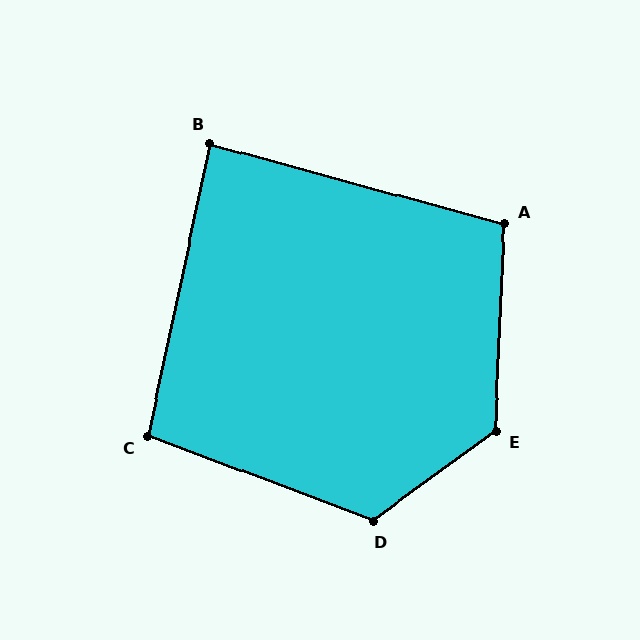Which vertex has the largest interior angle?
E, at approximately 129 degrees.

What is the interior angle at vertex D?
Approximately 123 degrees (obtuse).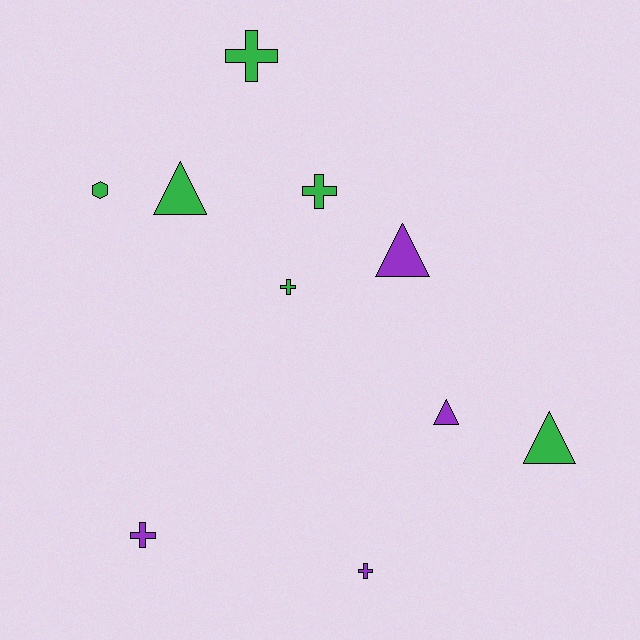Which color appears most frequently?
Green, with 6 objects.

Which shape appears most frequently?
Cross, with 5 objects.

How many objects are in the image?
There are 10 objects.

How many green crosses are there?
There are 3 green crosses.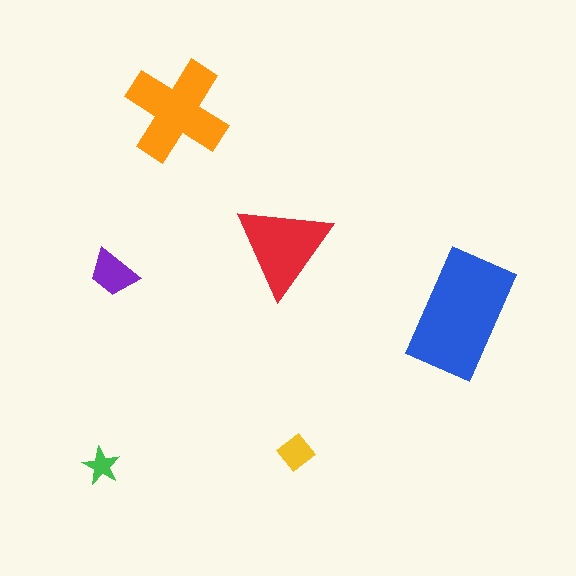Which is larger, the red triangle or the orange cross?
The orange cross.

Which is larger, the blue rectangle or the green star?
The blue rectangle.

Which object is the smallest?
The green star.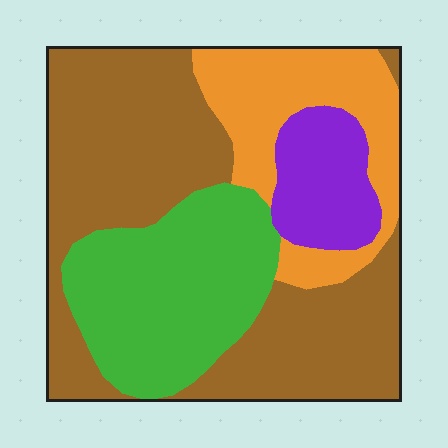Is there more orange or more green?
Green.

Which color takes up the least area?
Purple, at roughly 10%.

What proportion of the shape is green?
Green covers around 25% of the shape.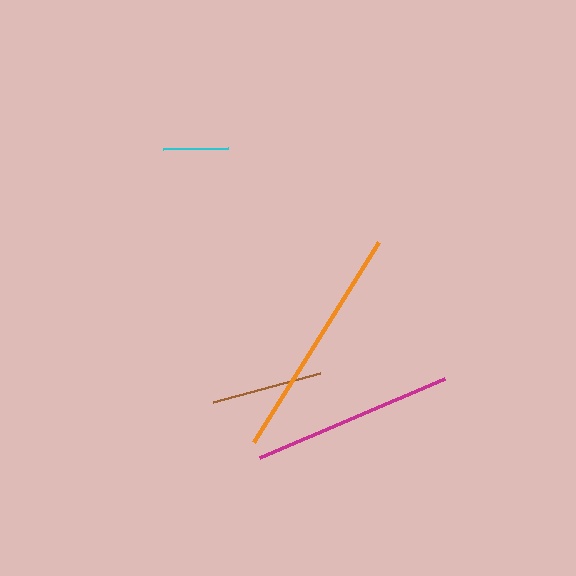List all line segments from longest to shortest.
From longest to shortest: orange, magenta, brown, cyan.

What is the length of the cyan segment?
The cyan segment is approximately 65 pixels long.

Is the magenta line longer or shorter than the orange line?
The orange line is longer than the magenta line.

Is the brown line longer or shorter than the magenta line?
The magenta line is longer than the brown line.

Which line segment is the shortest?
The cyan line is the shortest at approximately 65 pixels.